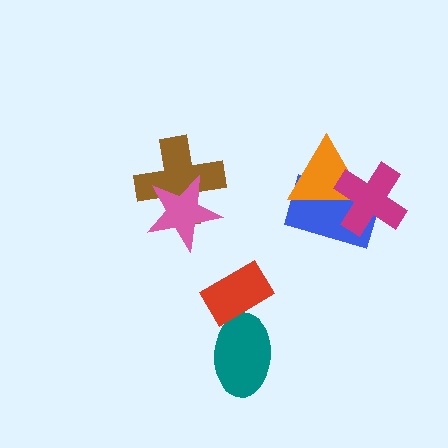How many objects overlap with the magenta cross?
2 objects overlap with the magenta cross.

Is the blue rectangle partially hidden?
Yes, it is partially covered by another shape.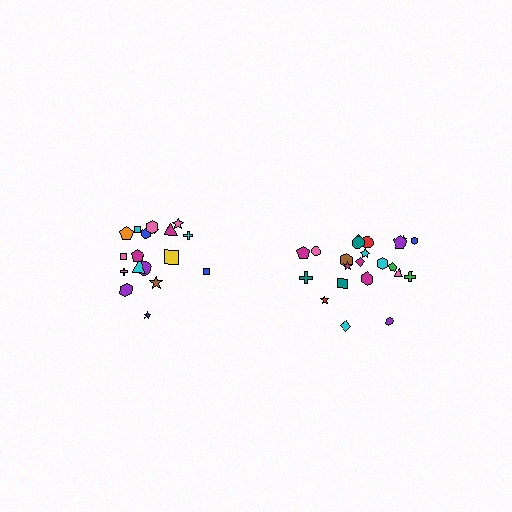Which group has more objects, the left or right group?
The right group.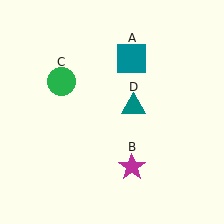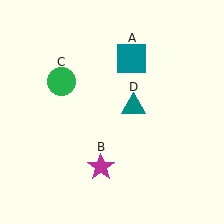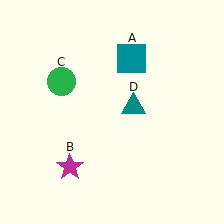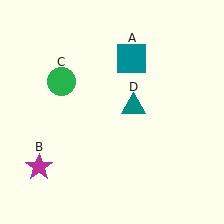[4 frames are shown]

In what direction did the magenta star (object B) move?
The magenta star (object B) moved left.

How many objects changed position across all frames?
1 object changed position: magenta star (object B).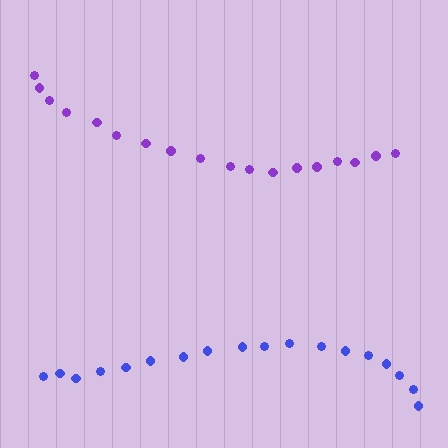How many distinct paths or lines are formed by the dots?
There are 2 distinct paths.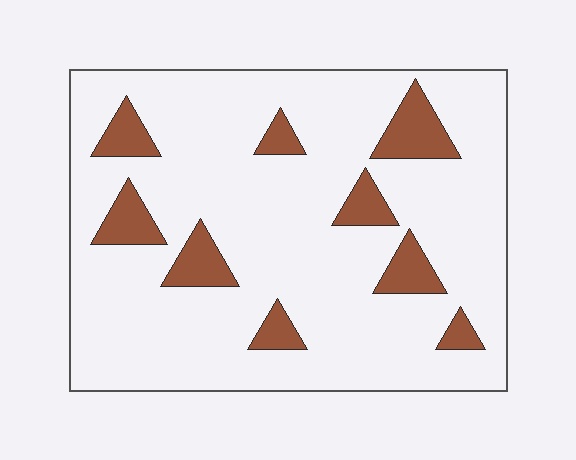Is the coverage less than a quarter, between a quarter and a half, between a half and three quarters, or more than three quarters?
Less than a quarter.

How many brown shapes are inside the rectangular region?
9.